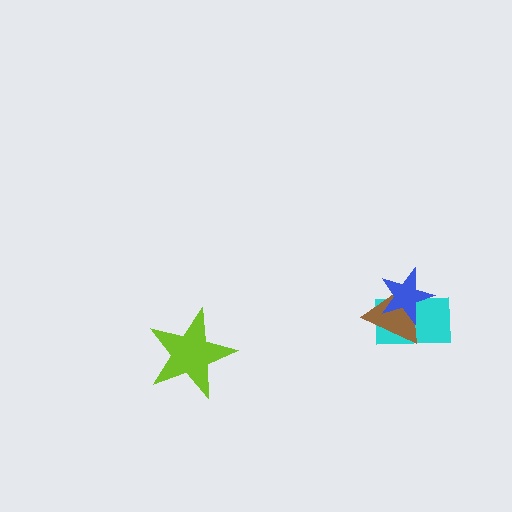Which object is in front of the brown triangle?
The blue star is in front of the brown triangle.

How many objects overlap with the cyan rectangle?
2 objects overlap with the cyan rectangle.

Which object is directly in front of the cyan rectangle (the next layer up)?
The brown triangle is directly in front of the cyan rectangle.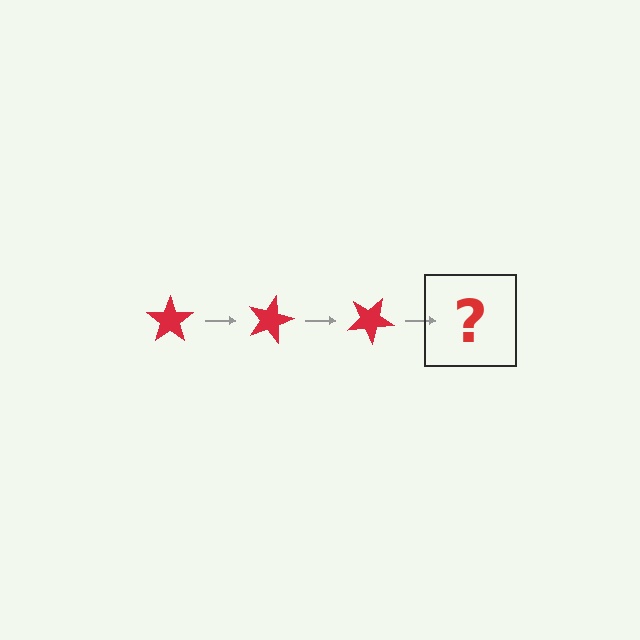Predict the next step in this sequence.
The next step is a red star rotated 45 degrees.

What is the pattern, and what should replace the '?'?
The pattern is that the star rotates 15 degrees each step. The '?' should be a red star rotated 45 degrees.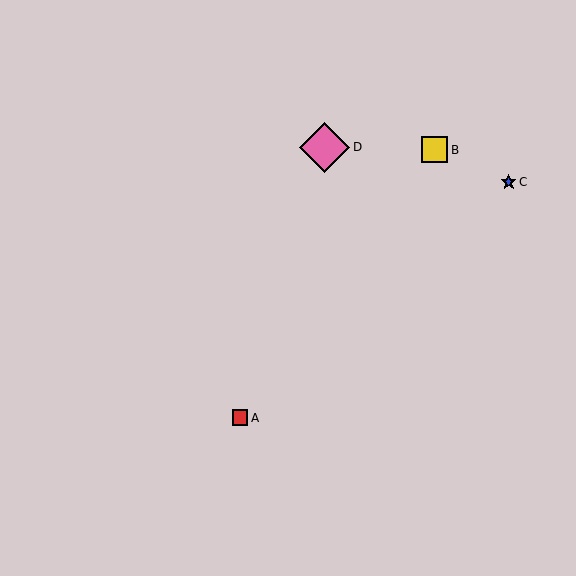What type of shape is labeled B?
Shape B is a yellow square.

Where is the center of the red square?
The center of the red square is at (240, 418).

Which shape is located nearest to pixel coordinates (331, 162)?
The pink diamond (labeled D) at (325, 147) is nearest to that location.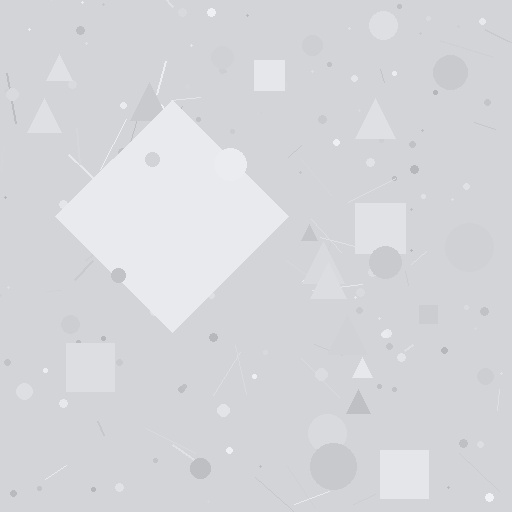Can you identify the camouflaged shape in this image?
The camouflaged shape is a diamond.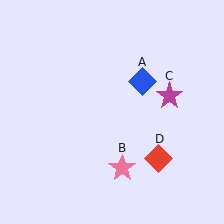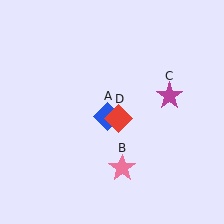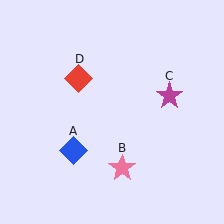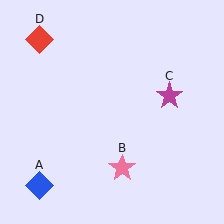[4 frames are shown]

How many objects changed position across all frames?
2 objects changed position: blue diamond (object A), red diamond (object D).